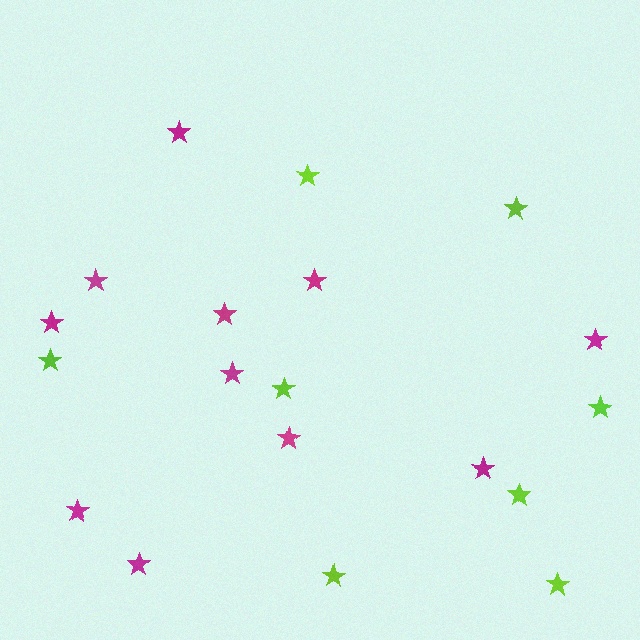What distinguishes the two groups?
There are 2 groups: one group of lime stars (8) and one group of magenta stars (11).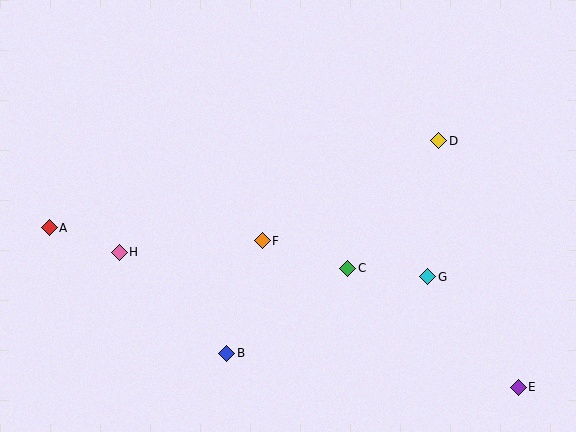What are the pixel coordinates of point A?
Point A is at (49, 228).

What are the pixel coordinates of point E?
Point E is at (518, 387).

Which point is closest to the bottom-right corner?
Point E is closest to the bottom-right corner.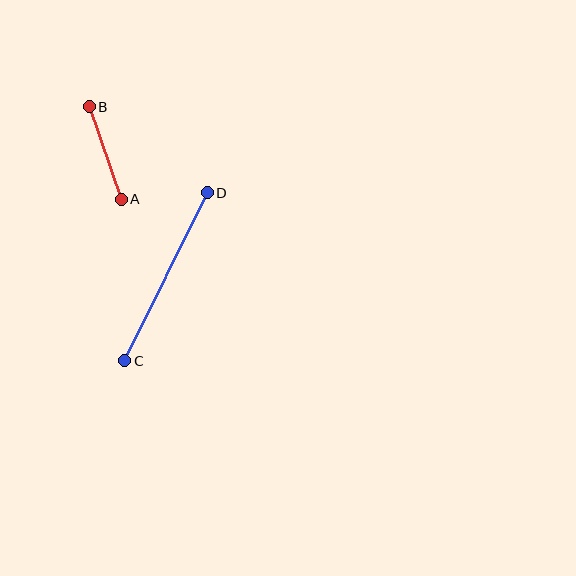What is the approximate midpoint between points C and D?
The midpoint is at approximately (166, 277) pixels.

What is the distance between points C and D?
The distance is approximately 187 pixels.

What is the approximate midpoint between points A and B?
The midpoint is at approximately (105, 153) pixels.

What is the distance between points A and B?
The distance is approximately 98 pixels.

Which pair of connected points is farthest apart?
Points C and D are farthest apart.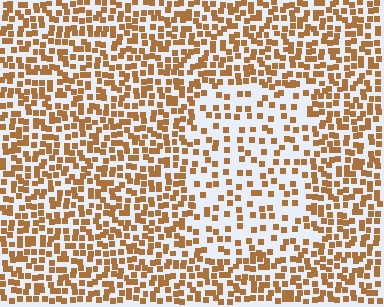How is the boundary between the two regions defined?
The boundary is defined by a change in element density (approximately 2.1x ratio). All elements are the same color, size, and shape.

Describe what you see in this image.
The image contains small brown elements arranged at two different densities. A rectangle-shaped region is visible where the elements are less densely packed than the surrounding area.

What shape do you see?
I see a rectangle.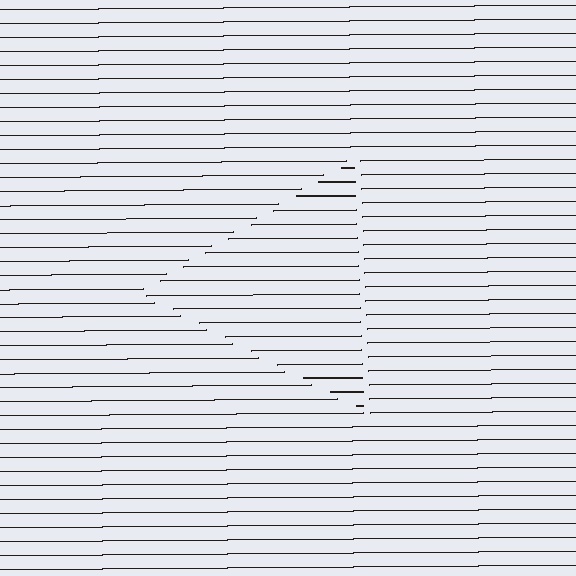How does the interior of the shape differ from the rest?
The interior of the shape contains the same grating, shifted by half a period — the contour is defined by the phase discontinuity where line-ends from the inner and outer gratings abut.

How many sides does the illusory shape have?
3 sides — the line-ends trace a triangle.